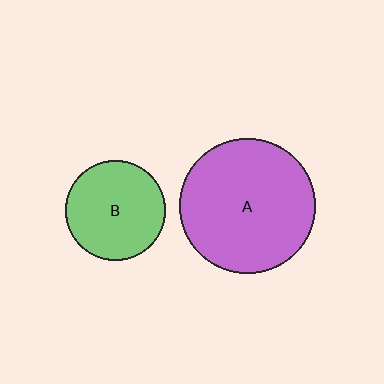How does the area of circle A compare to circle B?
Approximately 1.8 times.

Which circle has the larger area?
Circle A (purple).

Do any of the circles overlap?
No, none of the circles overlap.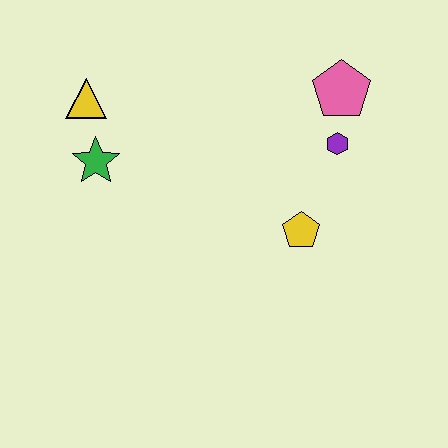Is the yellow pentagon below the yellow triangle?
Yes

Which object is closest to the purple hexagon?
The pink pentagon is closest to the purple hexagon.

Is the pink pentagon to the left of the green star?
No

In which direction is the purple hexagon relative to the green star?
The purple hexagon is to the right of the green star.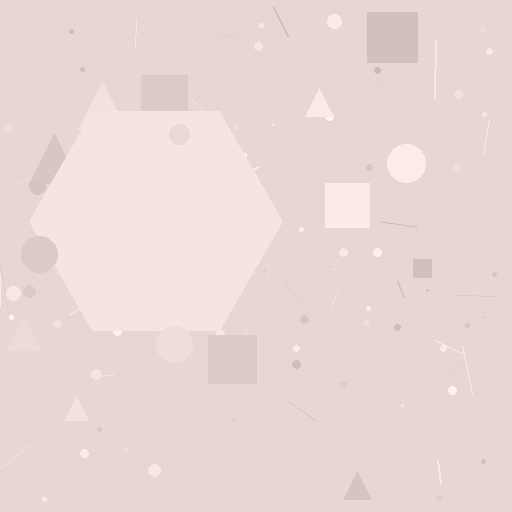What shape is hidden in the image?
A hexagon is hidden in the image.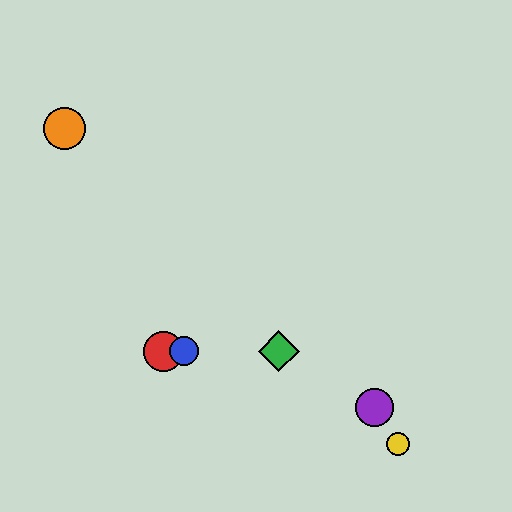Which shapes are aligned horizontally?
The red circle, the blue circle, the green diamond are aligned horizontally.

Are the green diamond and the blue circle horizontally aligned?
Yes, both are at y≈351.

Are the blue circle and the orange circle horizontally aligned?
No, the blue circle is at y≈351 and the orange circle is at y≈128.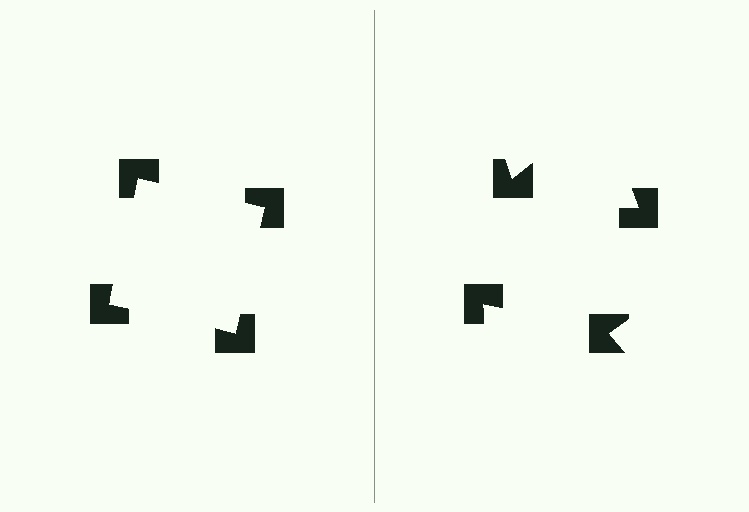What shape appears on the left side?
An illusory square.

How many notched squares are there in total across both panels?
8 — 4 on each side.